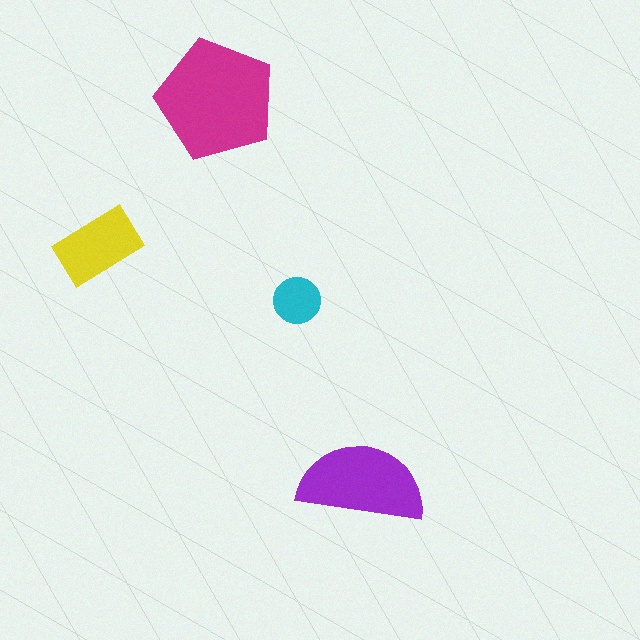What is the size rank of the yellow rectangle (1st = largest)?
3rd.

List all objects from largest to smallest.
The magenta pentagon, the purple semicircle, the yellow rectangle, the cyan circle.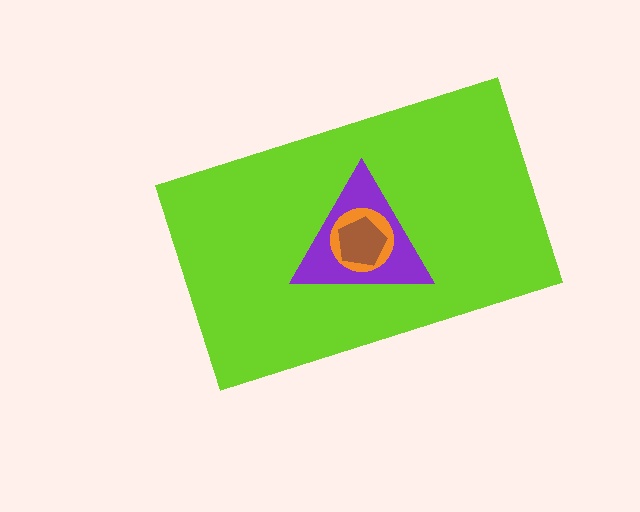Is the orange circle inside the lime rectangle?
Yes.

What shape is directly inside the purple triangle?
The orange circle.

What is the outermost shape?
The lime rectangle.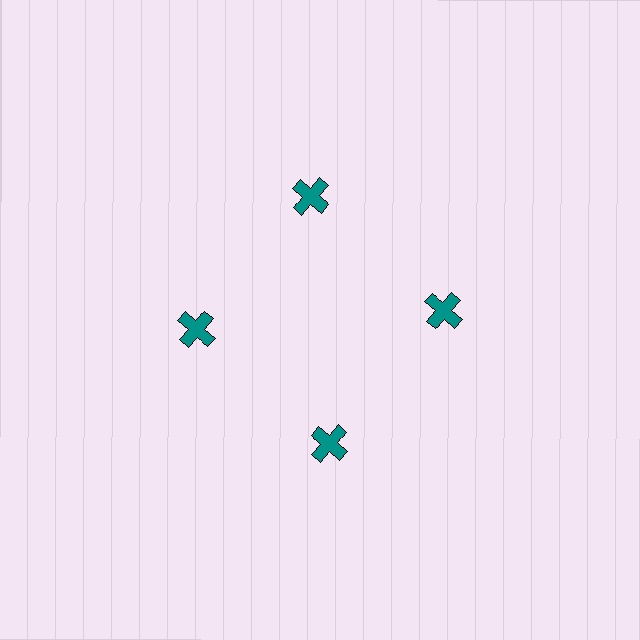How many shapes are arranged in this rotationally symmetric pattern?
There are 4 shapes, arranged in 4 groups of 1.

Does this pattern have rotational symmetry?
Yes, this pattern has 4-fold rotational symmetry. It looks the same after rotating 90 degrees around the center.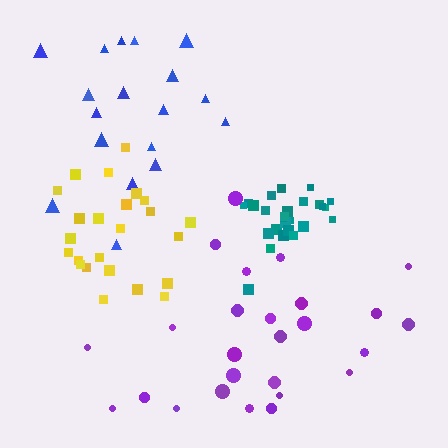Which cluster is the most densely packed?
Teal.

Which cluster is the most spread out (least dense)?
Blue.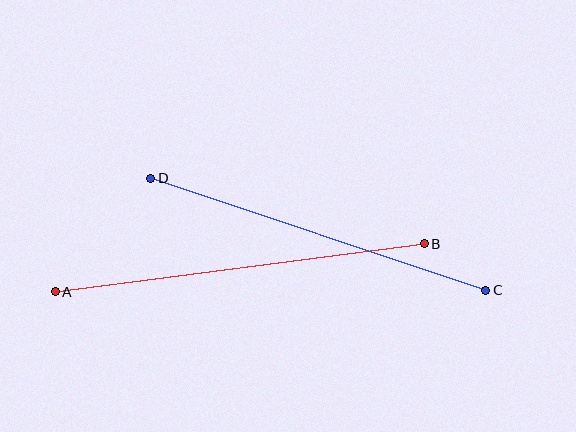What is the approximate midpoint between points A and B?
The midpoint is at approximately (240, 268) pixels.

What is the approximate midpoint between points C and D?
The midpoint is at approximately (318, 234) pixels.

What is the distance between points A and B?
The distance is approximately 372 pixels.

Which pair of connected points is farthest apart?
Points A and B are farthest apart.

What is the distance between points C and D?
The distance is approximately 353 pixels.